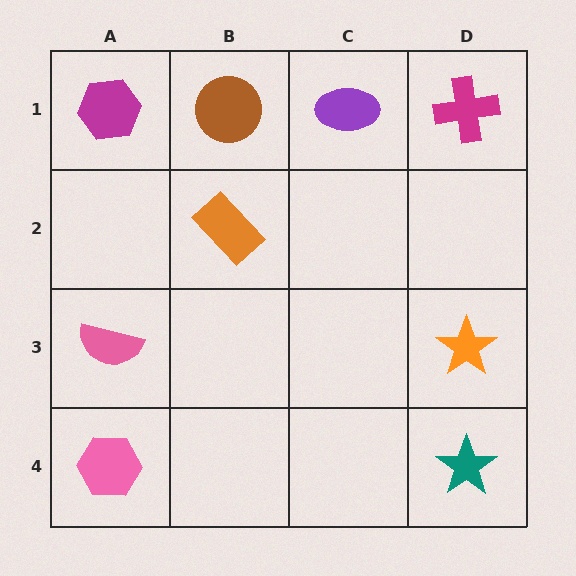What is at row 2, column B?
An orange rectangle.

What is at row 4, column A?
A pink hexagon.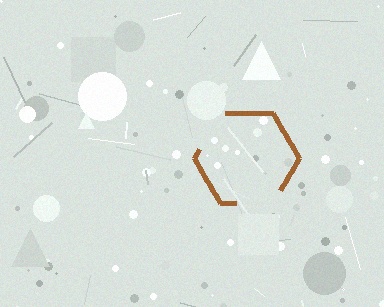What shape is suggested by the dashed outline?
The dashed outline suggests a hexagon.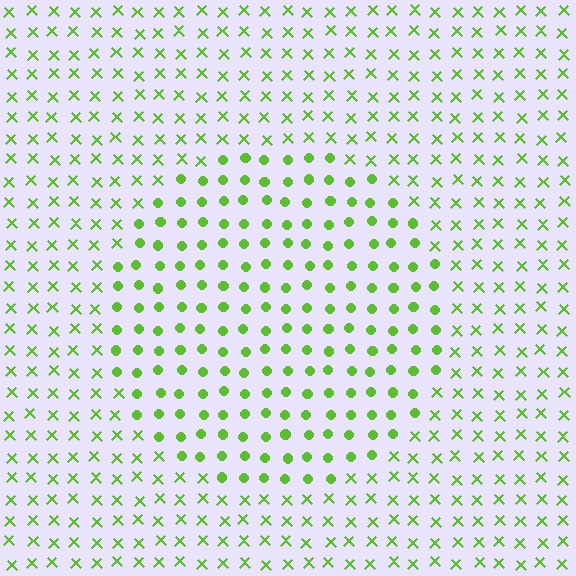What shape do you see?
I see a circle.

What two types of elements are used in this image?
The image uses circles inside the circle region and X marks outside it.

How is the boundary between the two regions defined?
The boundary is defined by a change in element shape: circles inside vs. X marks outside. All elements share the same color and spacing.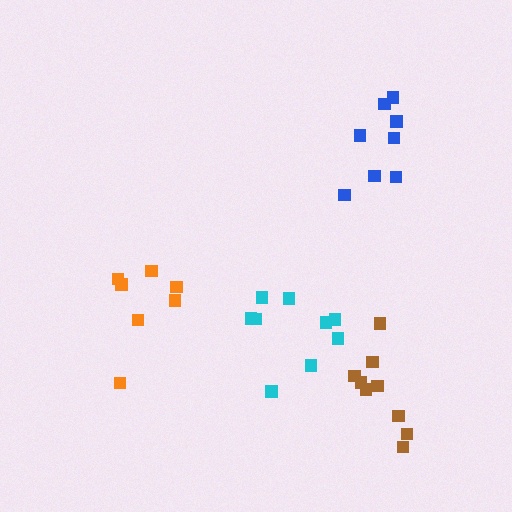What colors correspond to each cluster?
The clusters are colored: cyan, orange, blue, brown.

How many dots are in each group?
Group 1: 9 dots, Group 2: 7 dots, Group 3: 8 dots, Group 4: 9 dots (33 total).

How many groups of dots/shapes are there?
There are 4 groups.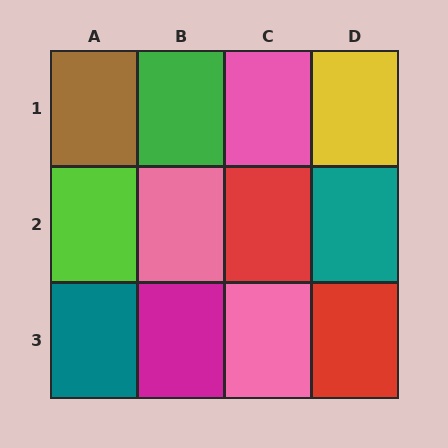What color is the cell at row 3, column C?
Pink.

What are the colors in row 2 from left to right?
Lime, pink, red, teal.